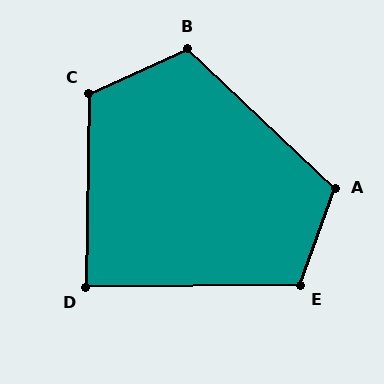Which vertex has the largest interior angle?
C, at approximately 115 degrees.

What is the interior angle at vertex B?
Approximately 113 degrees (obtuse).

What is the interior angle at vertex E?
Approximately 110 degrees (obtuse).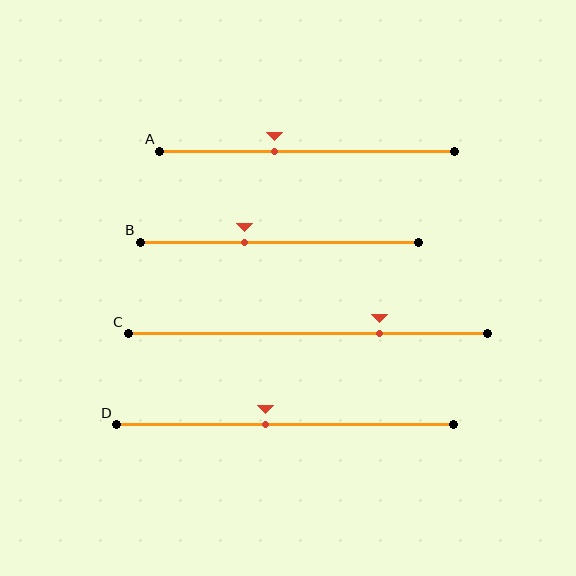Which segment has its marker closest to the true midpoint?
Segment D has its marker closest to the true midpoint.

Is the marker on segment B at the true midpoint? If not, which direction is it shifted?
No, the marker on segment B is shifted to the left by about 13% of the segment length.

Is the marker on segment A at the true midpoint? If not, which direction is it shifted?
No, the marker on segment A is shifted to the left by about 11% of the segment length.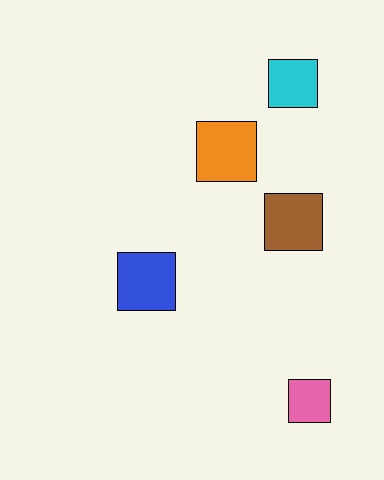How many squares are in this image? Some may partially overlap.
There are 5 squares.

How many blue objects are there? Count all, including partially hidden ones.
There is 1 blue object.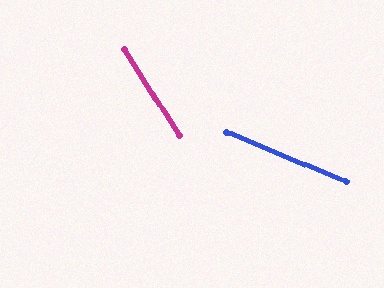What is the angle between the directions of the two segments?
Approximately 34 degrees.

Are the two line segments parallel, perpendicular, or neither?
Neither parallel nor perpendicular — they differ by about 34°.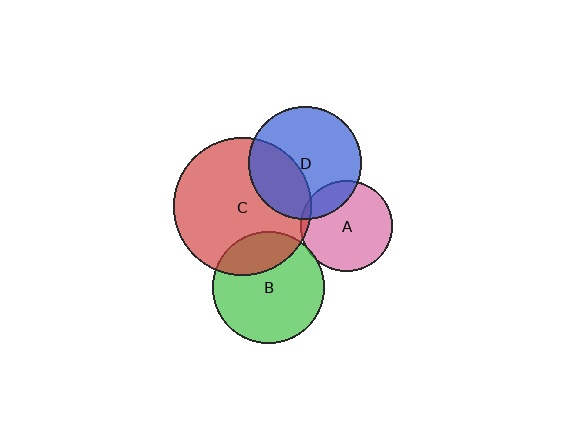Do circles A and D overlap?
Yes.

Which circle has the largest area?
Circle C (red).